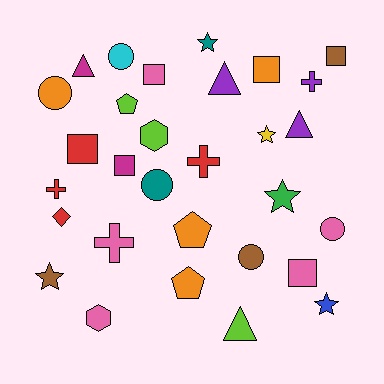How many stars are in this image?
There are 5 stars.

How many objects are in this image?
There are 30 objects.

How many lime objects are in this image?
There are 3 lime objects.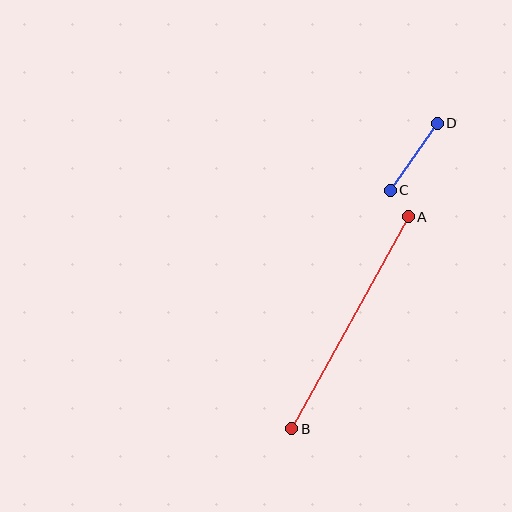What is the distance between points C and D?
The distance is approximately 82 pixels.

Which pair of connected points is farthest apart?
Points A and B are farthest apart.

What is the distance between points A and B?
The distance is approximately 242 pixels.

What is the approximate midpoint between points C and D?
The midpoint is at approximately (414, 157) pixels.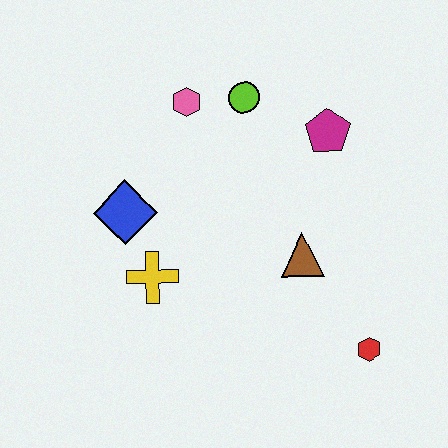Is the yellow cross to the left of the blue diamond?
No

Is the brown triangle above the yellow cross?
Yes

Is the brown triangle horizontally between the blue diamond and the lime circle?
No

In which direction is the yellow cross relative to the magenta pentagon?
The yellow cross is to the left of the magenta pentagon.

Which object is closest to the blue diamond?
The yellow cross is closest to the blue diamond.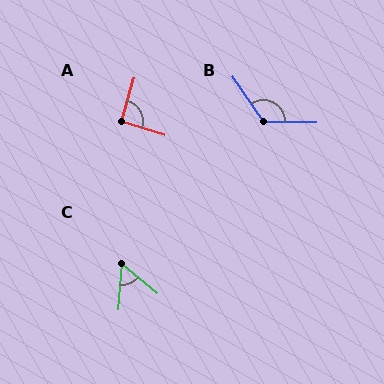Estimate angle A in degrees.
Approximately 91 degrees.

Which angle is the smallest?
C, at approximately 54 degrees.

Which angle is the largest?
B, at approximately 125 degrees.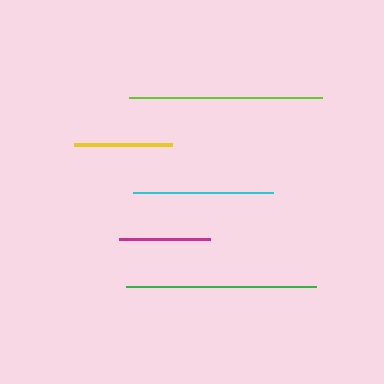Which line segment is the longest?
The lime line is the longest at approximately 192 pixels.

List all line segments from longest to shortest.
From longest to shortest: lime, green, cyan, yellow, magenta.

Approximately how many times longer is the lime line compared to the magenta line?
The lime line is approximately 2.1 times the length of the magenta line.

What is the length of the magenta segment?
The magenta segment is approximately 91 pixels long.